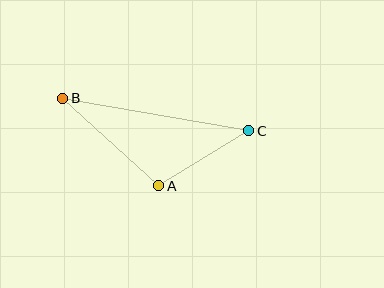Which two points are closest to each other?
Points A and C are closest to each other.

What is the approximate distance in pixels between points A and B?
The distance between A and B is approximately 130 pixels.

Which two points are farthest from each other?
Points B and C are farthest from each other.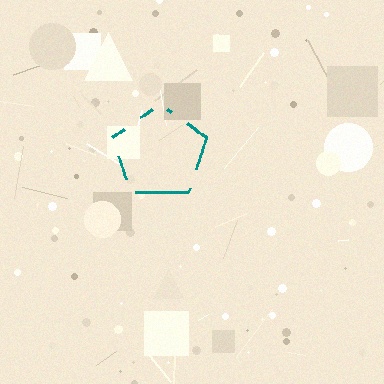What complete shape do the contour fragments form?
The contour fragments form a pentagon.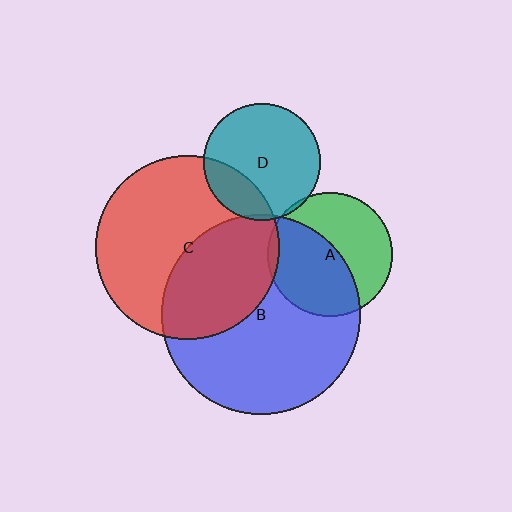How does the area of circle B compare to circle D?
Approximately 2.9 times.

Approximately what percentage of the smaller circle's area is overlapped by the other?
Approximately 40%.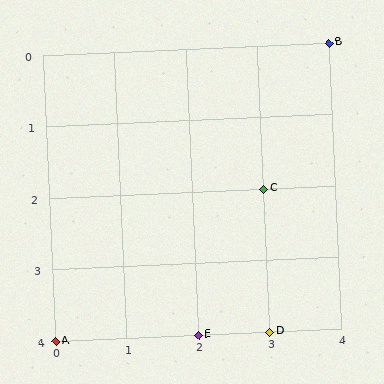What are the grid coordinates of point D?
Point D is at grid coordinates (3, 4).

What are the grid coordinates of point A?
Point A is at grid coordinates (0, 4).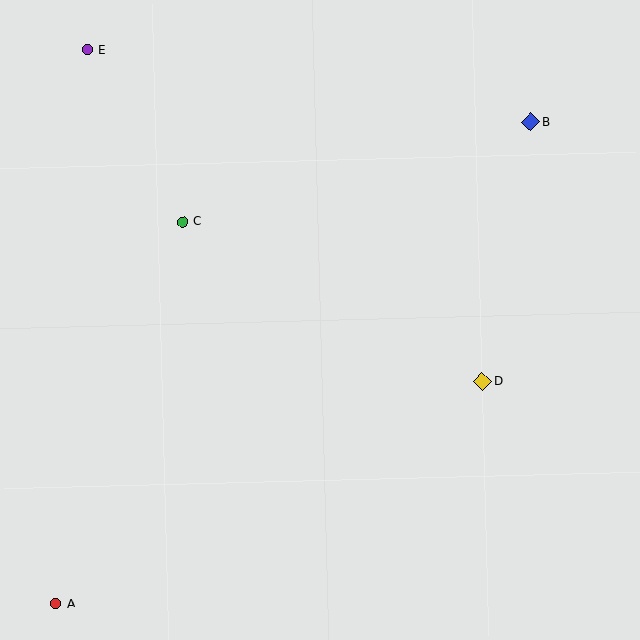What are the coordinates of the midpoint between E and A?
The midpoint between E and A is at (72, 327).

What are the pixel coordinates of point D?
Point D is at (482, 381).